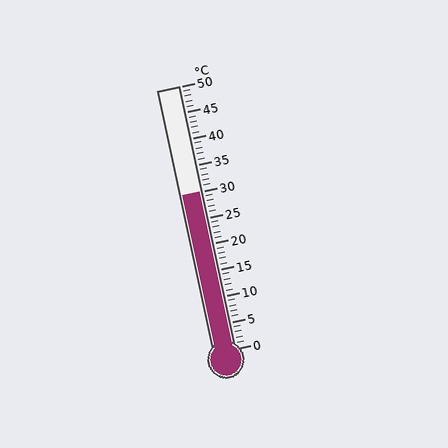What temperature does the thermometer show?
The thermometer shows approximately 30°C.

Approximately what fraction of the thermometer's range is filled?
The thermometer is filled to approximately 60% of its range.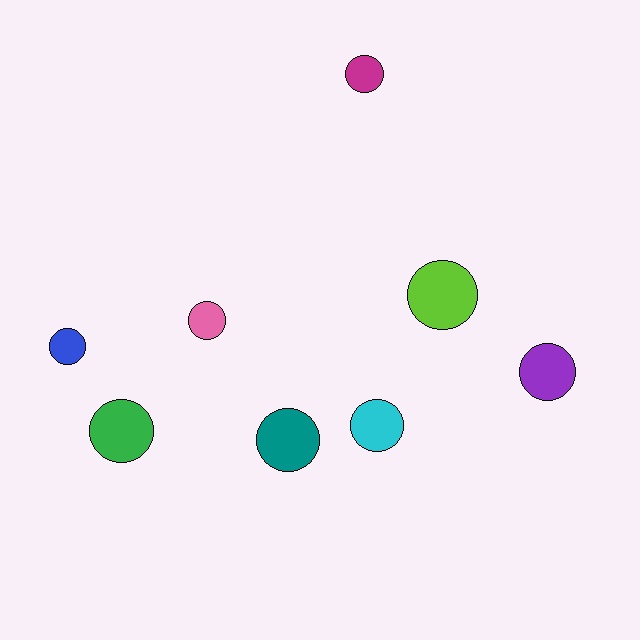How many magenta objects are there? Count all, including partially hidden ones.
There is 1 magenta object.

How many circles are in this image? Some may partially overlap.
There are 8 circles.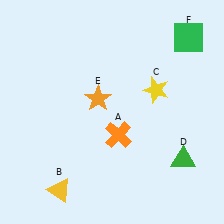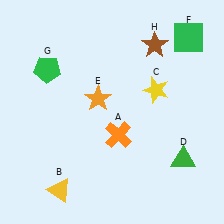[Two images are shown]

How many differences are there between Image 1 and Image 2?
There are 2 differences between the two images.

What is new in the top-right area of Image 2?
A brown star (H) was added in the top-right area of Image 2.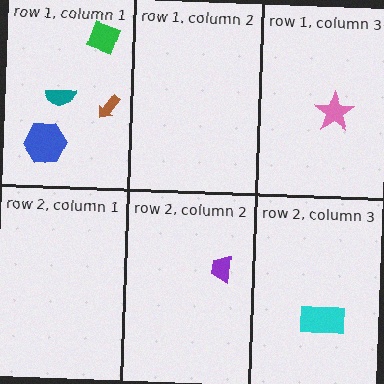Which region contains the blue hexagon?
The row 1, column 1 region.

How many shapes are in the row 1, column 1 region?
4.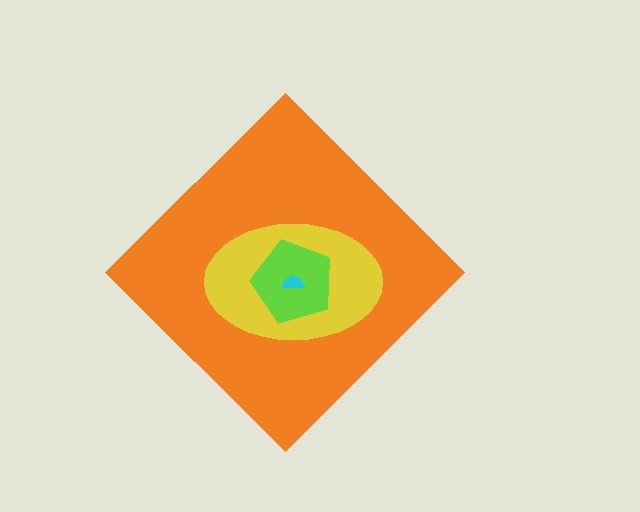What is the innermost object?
The cyan semicircle.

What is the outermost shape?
The orange diamond.